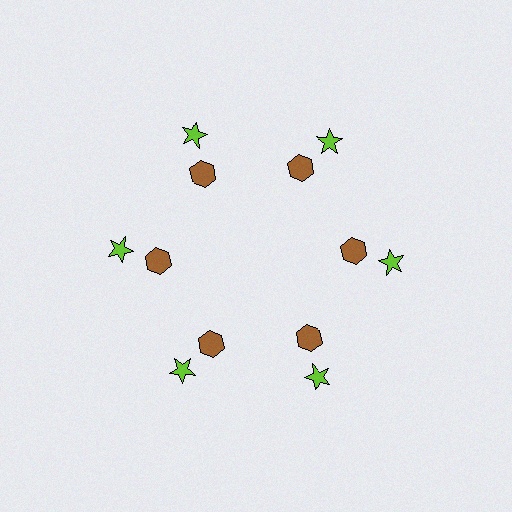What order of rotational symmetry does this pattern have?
This pattern has 6-fold rotational symmetry.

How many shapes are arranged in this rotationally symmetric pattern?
There are 12 shapes, arranged in 6 groups of 2.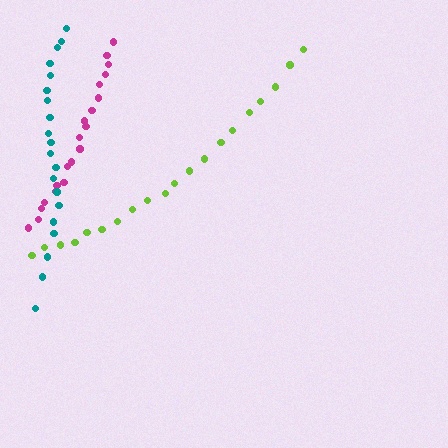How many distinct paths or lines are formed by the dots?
There are 3 distinct paths.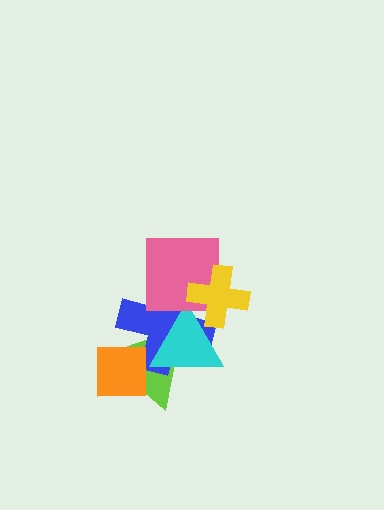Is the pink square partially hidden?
Yes, it is partially covered by another shape.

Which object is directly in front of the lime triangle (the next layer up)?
The blue cross is directly in front of the lime triangle.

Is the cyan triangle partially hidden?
Yes, it is partially covered by another shape.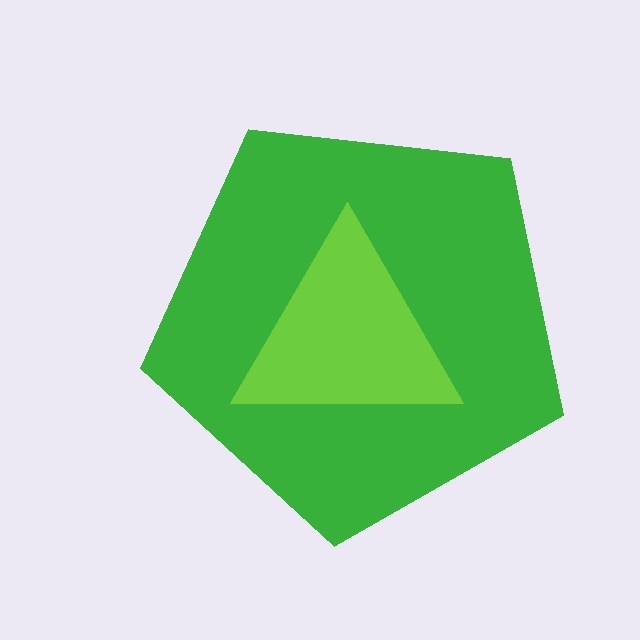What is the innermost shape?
The lime triangle.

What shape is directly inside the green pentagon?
The lime triangle.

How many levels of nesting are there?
2.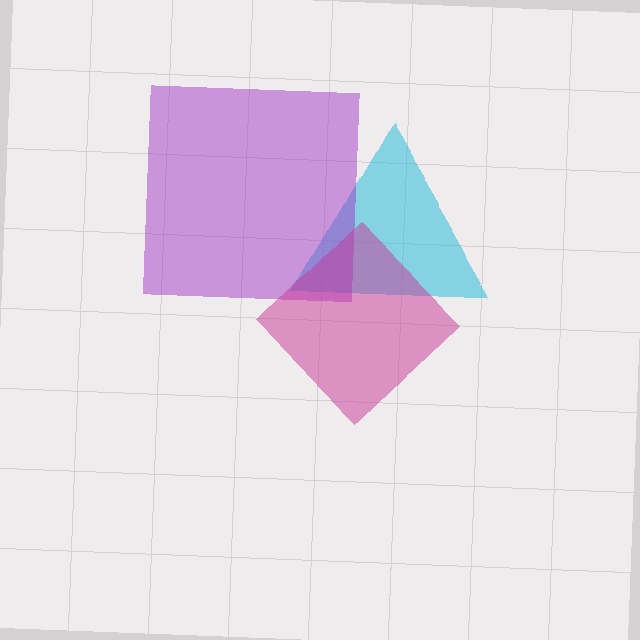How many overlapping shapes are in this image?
There are 3 overlapping shapes in the image.